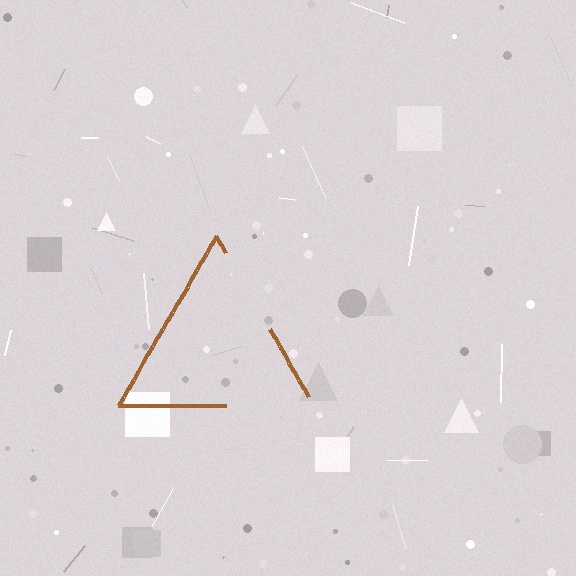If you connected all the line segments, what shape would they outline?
They would outline a triangle.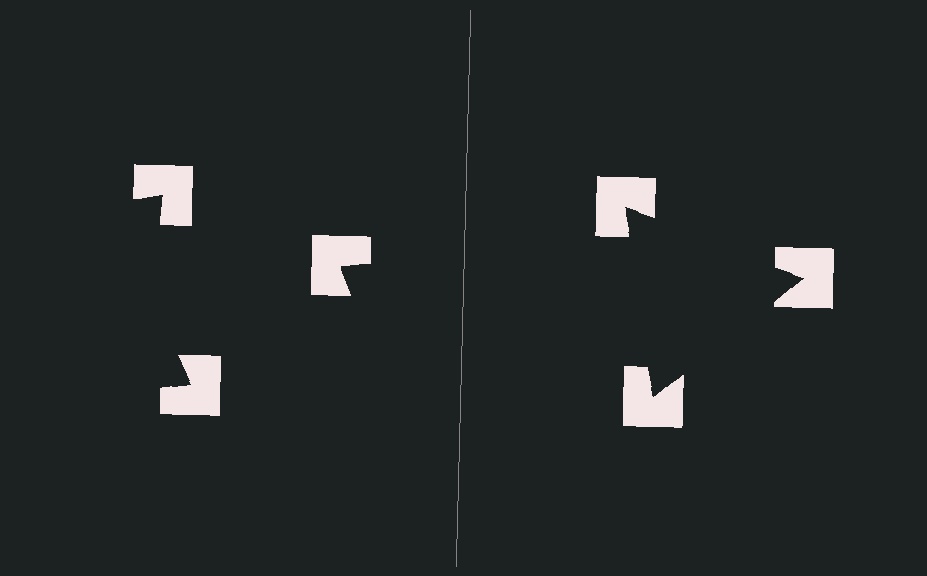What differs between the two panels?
The notched squares are positioned identically on both sides; only the wedge orientations differ. On the right they align to a triangle; on the left they are misaligned.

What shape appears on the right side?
An illusory triangle.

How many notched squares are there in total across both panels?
6 — 3 on each side.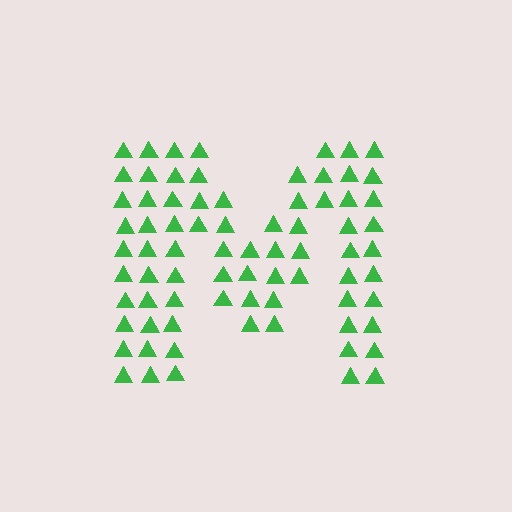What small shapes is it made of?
It is made of small triangles.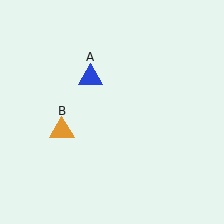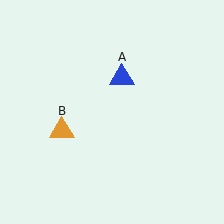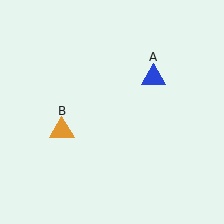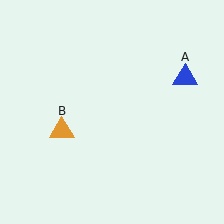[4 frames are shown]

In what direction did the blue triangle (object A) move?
The blue triangle (object A) moved right.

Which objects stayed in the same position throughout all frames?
Orange triangle (object B) remained stationary.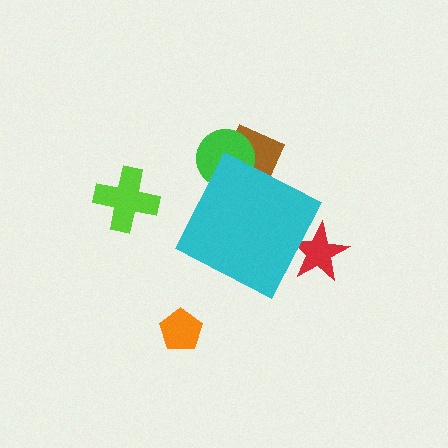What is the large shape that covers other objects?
A cyan diamond.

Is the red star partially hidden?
Yes, the red star is partially hidden behind the cyan diamond.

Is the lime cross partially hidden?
No, the lime cross is fully visible.